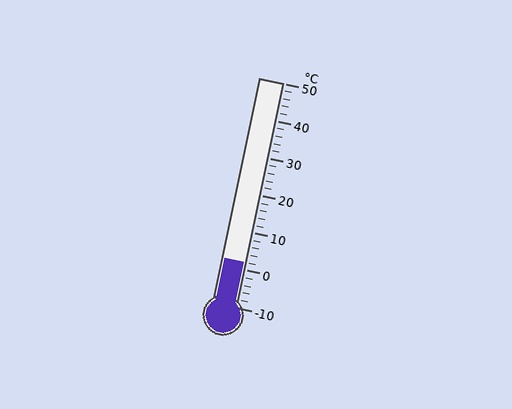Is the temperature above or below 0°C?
The temperature is above 0°C.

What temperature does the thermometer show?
The thermometer shows approximately 2°C.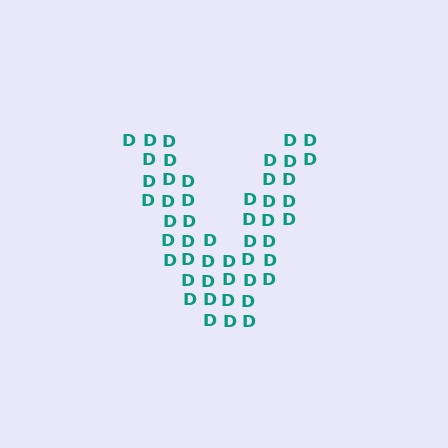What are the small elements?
The small elements are letter D's.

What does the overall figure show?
The overall figure shows the letter V.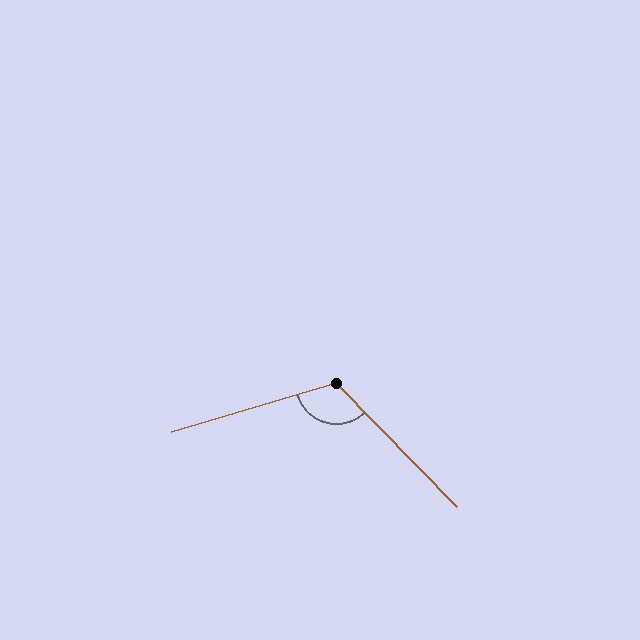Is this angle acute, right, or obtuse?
It is obtuse.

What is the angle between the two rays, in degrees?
Approximately 118 degrees.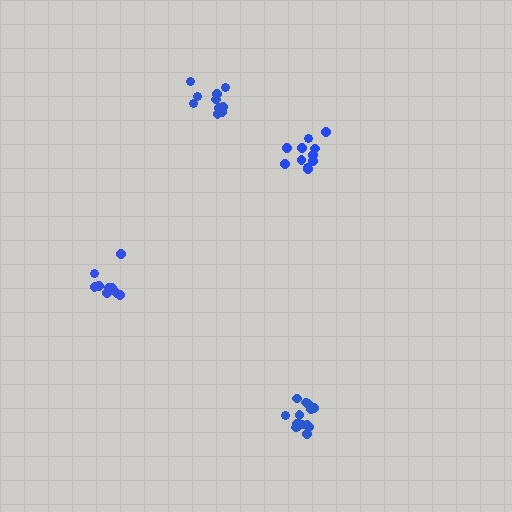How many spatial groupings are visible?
There are 4 spatial groupings.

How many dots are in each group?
Group 1: 11 dots, Group 2: 15 dots, Group 3: 9 dots, Group 4: 10 dots (45 total).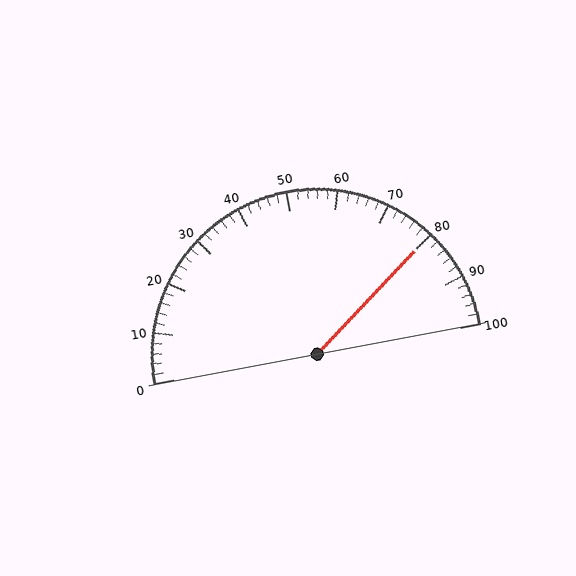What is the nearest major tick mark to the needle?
The nearest major tick mark is 80.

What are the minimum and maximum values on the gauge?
The gauge ranges from 0 to 100.